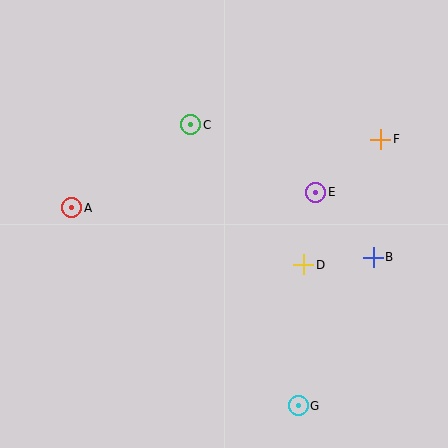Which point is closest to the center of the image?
Point D at (303, 265) is closest to the center.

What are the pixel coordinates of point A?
Point A is at (72, 208).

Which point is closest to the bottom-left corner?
Point A is closest to the bottom-left corner.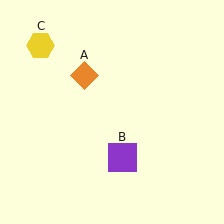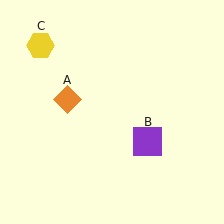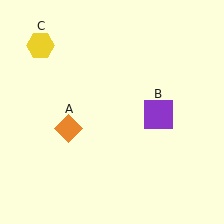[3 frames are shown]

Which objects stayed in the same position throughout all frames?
Yellow hexagon (object C) remained stationary.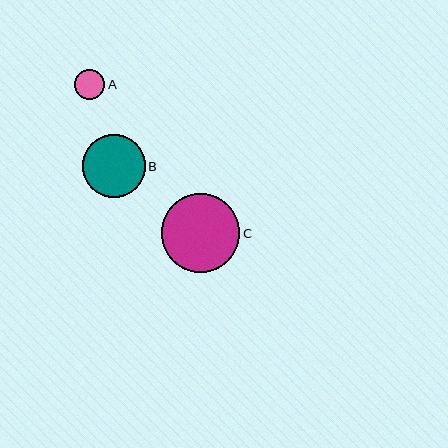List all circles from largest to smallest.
From largest to smallest: C, B, A.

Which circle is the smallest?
Circle A is the smallest with a size of approximately 30 pixels.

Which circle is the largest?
Circle C is the largest with a size of approximately 78 pixels.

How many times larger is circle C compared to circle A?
Circle C is approximately 2.6 times the size of circle A.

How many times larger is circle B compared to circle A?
Circle B is approximately 2.1 times the size of circle A.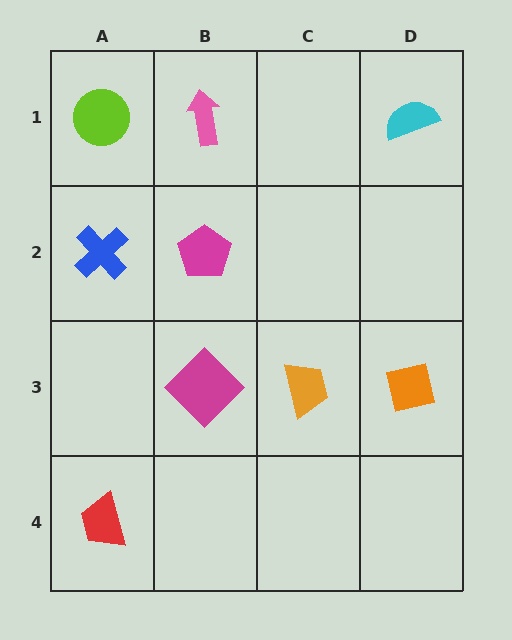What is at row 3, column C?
An orange trapezoid.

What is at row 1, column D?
A cyan semicircle.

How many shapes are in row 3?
3 shapes.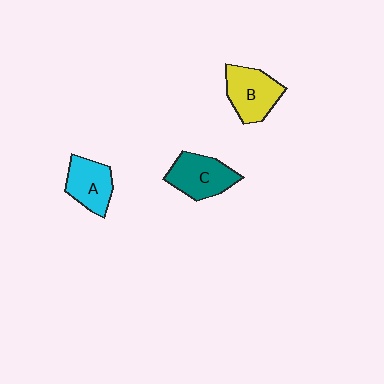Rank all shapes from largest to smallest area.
From largest to smallest: C (teal), B (yellow), A (cyan).